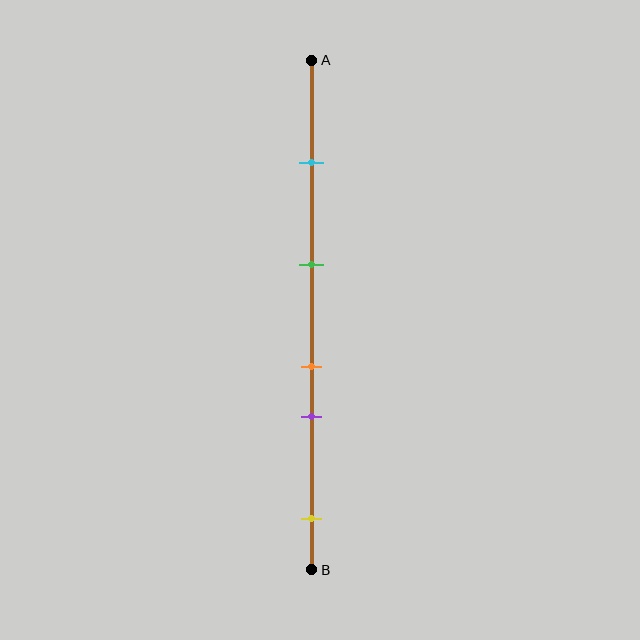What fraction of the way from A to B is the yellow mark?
The yellow mark is approximately 90% (0.9) of the way from A to B.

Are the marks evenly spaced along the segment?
No, the marks are not evenly spaced.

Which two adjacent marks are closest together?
The orange and purple marks are the closest adjacent pair.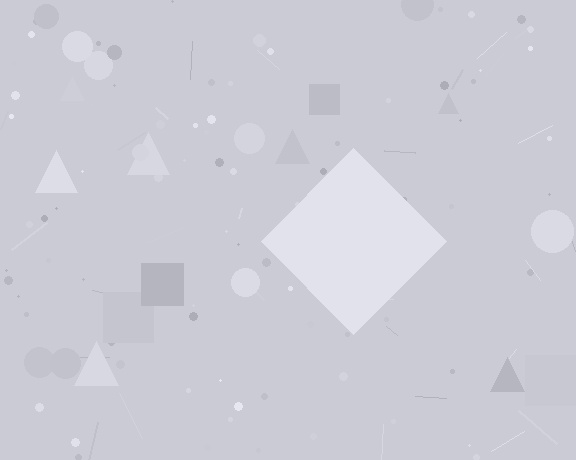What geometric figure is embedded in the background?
A diamond is embedded in the background.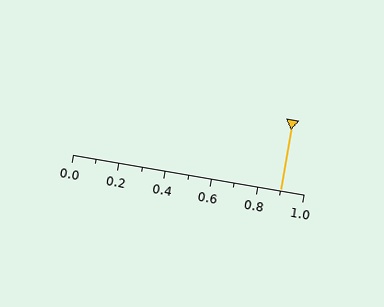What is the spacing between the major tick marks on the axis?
The major ticks are spaced 0.2 apart.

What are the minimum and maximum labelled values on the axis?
The axis runs from 0.0 to 1.0.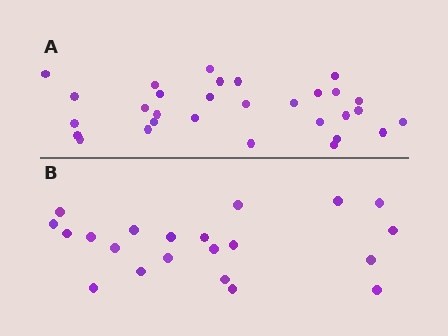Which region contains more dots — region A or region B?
Region A (the top region) has more dots.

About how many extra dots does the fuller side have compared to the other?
Region A has roughly 8 or so more dots than region B.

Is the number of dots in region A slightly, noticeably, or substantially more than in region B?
Region A has noticeably more, but not dramatically so. The ratio is roughly 1.4 to 1.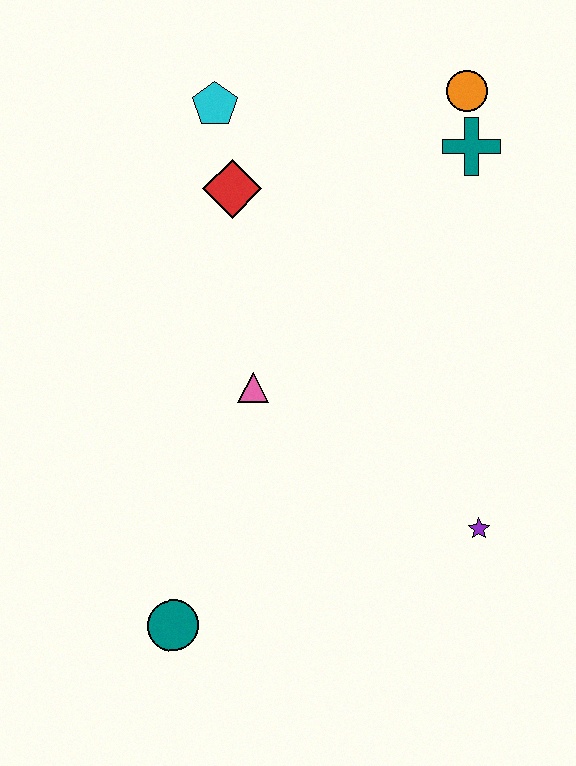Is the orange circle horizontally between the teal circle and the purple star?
Yes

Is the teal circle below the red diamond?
Yes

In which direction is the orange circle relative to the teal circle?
The orange circle is above the teal circle.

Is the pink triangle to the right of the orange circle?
No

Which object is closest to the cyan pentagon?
The red diamond is closest to the cyan pentagon.